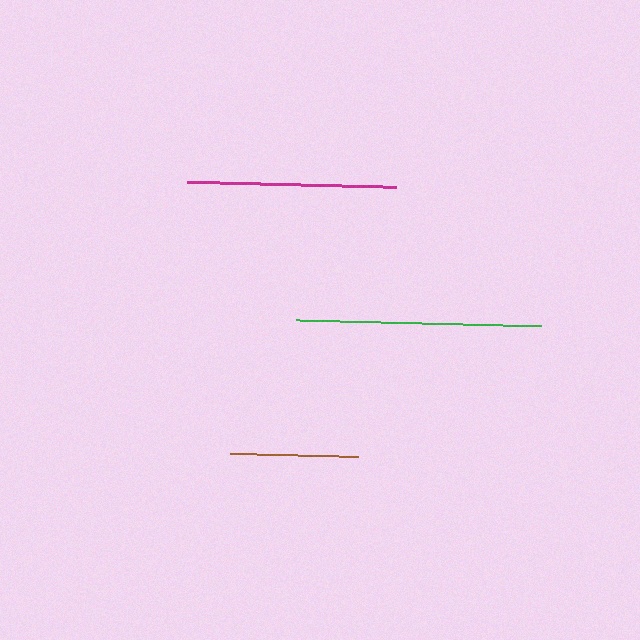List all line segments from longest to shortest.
From longest to shortest: green, magenta, brown.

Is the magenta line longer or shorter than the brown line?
The magenta line is longer than the brown line.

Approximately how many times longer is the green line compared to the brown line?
The green line is approximately 1.9 times the length of the brown line.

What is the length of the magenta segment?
The magenta segment is approximately 209 pixels long.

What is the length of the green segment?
The green segment is approximately 244 pixels long.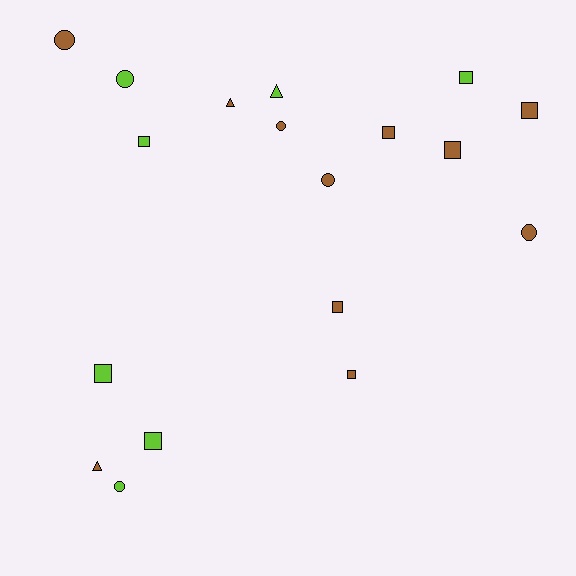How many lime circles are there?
There are 2 lime circles.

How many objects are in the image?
There are 18 objects.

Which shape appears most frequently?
Square, with 9 objects.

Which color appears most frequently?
Brown, with 11 objects.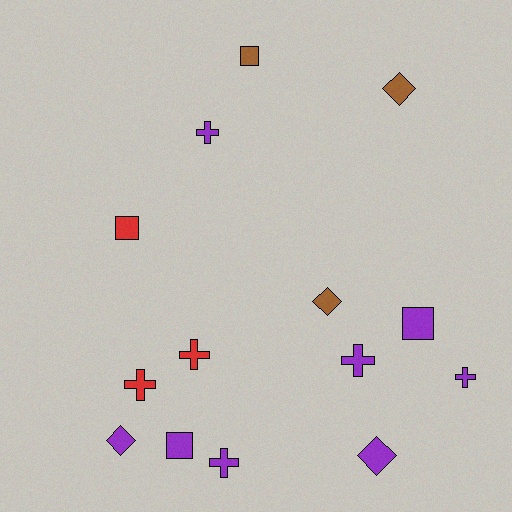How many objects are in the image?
There are 14 objects.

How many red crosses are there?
There are 2 red crosses.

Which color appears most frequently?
Purple, with 8 objects.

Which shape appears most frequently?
Cross, with 6 objects.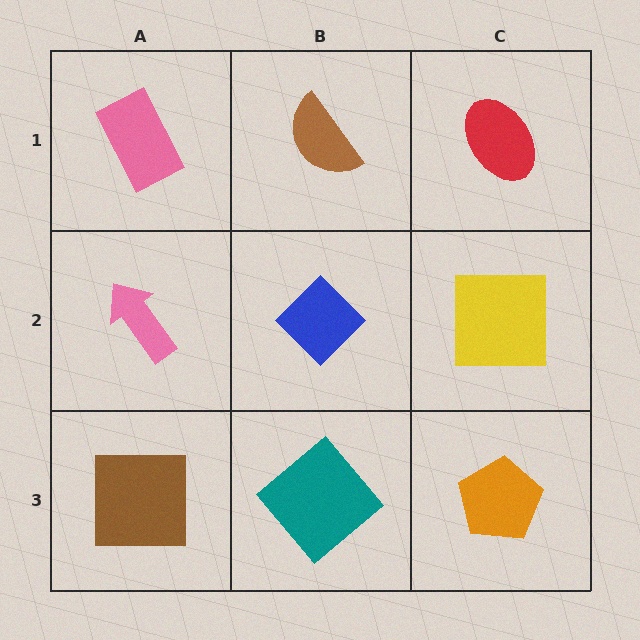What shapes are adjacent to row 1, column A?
A pink arrow (row 2, column A), a brown semicircle (row 1, column B).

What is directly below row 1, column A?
A pink arrow.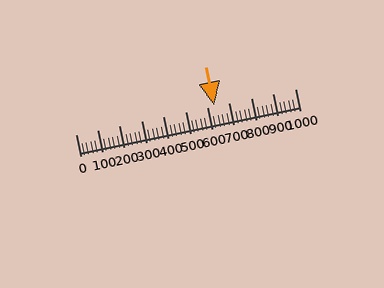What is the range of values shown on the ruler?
The ruler shows values from 0 to 1000.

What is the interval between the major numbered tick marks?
The major tick marks are spaced 100 units apart.